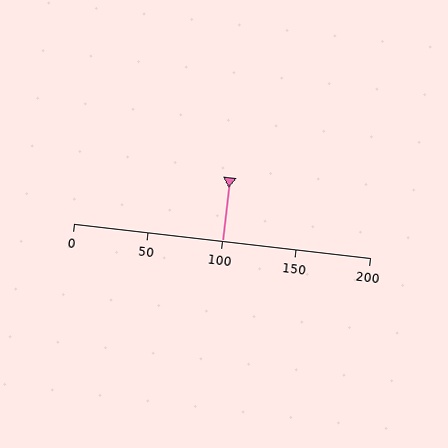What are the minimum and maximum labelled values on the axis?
The axis runs from 0 to 200.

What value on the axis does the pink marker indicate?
The marker indicates approximately 100.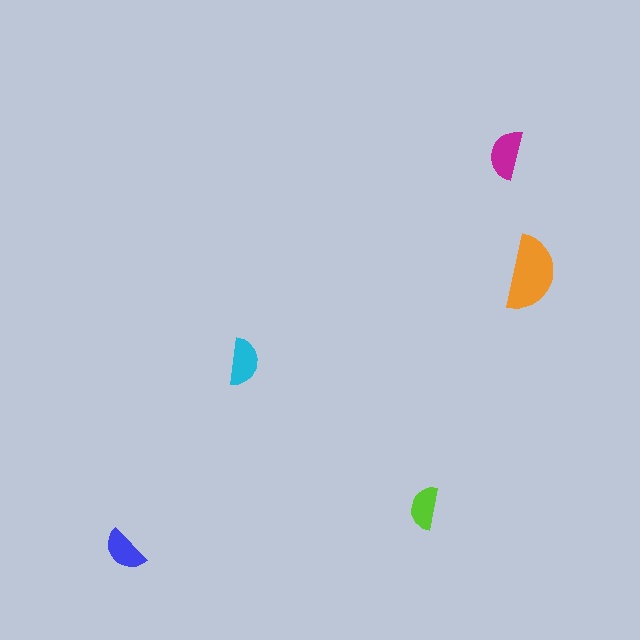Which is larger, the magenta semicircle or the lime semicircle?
The magenta one.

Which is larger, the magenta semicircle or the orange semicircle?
The orange one.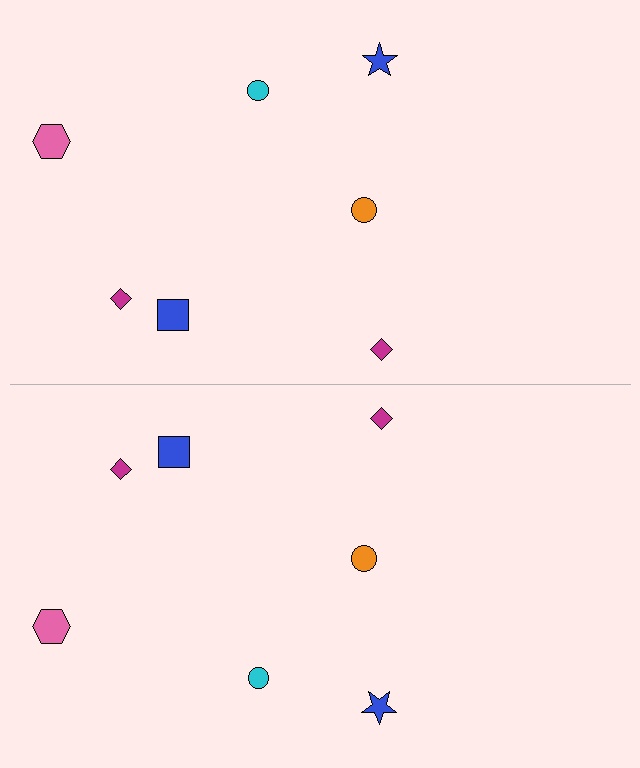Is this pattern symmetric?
Yes, this pattern has bilateral (reflection) symmetry.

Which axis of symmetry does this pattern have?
The pattern has a horizontal axis of symmetry running through the center of the image.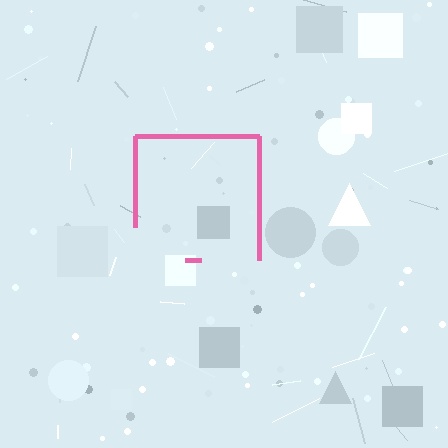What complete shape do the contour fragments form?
The contour fragments form a square.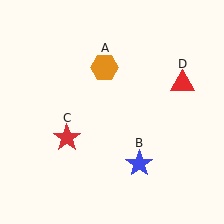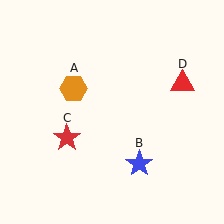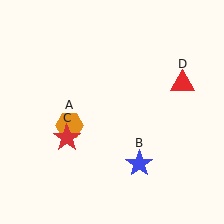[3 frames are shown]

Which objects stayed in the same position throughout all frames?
Blue star (object B) and red star (object C) and red triangle (object D) remained stationary.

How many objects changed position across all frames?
1 object changed position: orange hexagon (object A).